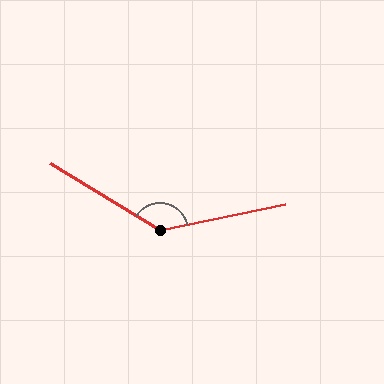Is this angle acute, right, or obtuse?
It is obtuse.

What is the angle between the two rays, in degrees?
Approximately 136 degrees.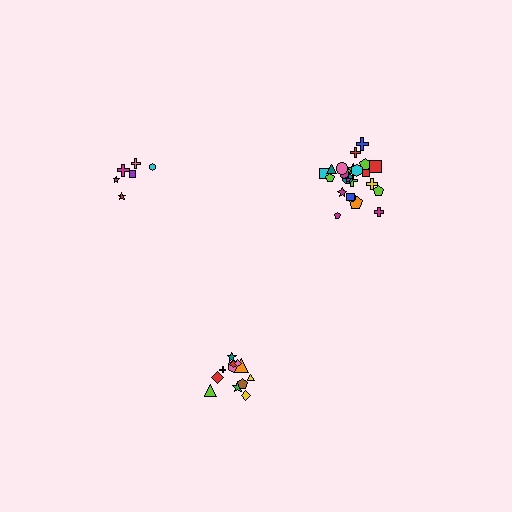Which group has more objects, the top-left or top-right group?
The top-right group.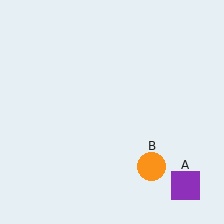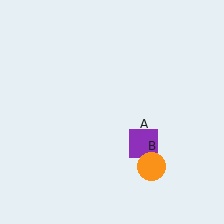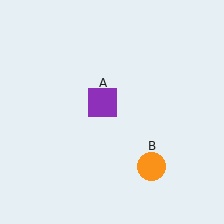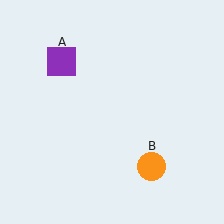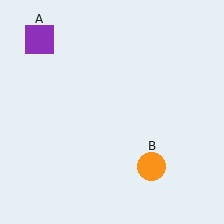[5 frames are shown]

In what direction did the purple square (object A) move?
The purple square (object A) moved up and to the left.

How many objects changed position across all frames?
1 object changed position: purple square (object A).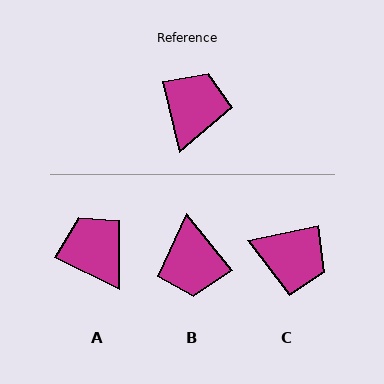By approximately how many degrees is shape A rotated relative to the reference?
Approximately 50 degrees counter-clockwise.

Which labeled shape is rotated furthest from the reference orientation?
B, about 155 degrees away.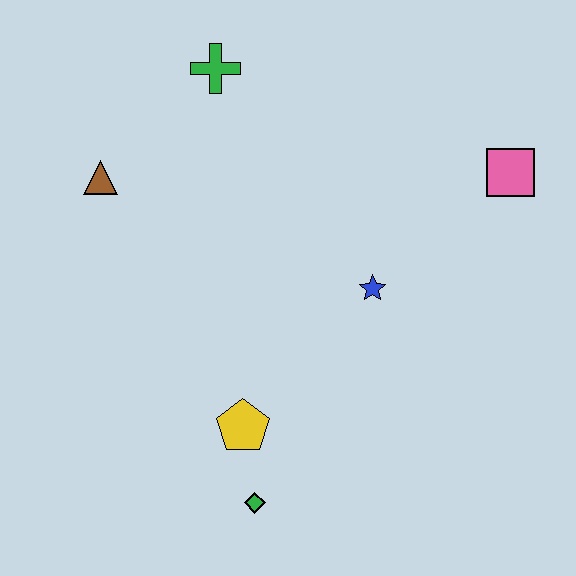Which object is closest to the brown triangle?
The green cross is closest to the brown triangle.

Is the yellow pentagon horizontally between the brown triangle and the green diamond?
Yes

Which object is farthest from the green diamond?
The green cross is farthest from the green diamond.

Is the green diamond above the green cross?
No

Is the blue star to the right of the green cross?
Yes